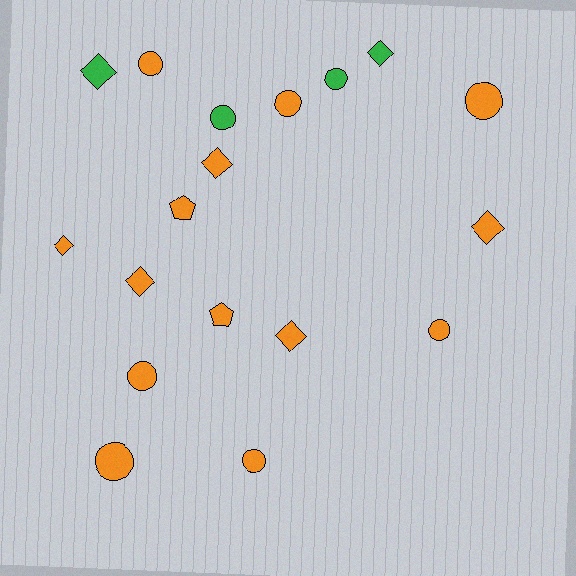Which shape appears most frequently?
Circle, with 9 objects.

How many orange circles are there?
There are 7 orange circles.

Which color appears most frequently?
Orange, with 14 objects.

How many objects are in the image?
There are 18 objects.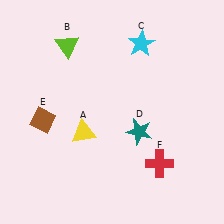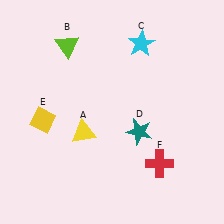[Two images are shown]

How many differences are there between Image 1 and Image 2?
There is 1 difference between the two images.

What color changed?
The diamond (E) changed from brown in Image 1 to yellow in Image 2.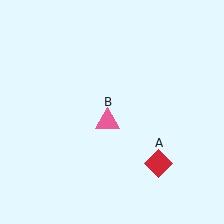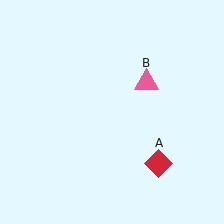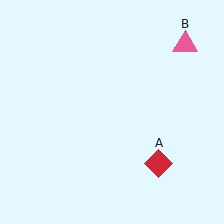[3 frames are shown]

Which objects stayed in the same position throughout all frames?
Red diamond (object A) remained stationary.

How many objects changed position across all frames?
1 object changed position: pink triangle (object B).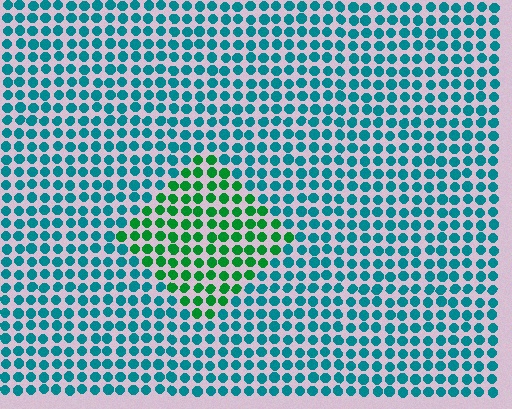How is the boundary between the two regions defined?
The boundary is defined purely by a slight shift in hue (about 46 degrees). Spacing, size, and orientation are identical on both sides.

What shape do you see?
I see a diamond.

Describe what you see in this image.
The image is filled with small teal elements in a uniform arrangement. A diamond-shaped region is visible where the elements are tinted to a slightly different hue, forming a subtle color boundary.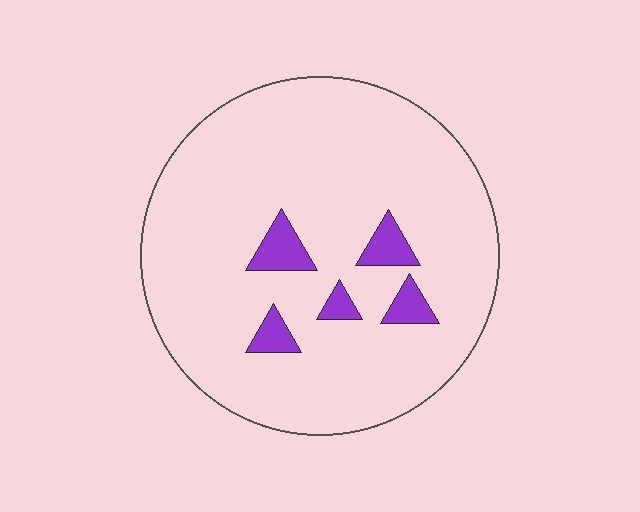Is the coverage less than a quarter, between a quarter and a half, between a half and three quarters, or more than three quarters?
Less than a quarter.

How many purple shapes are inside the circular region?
5.